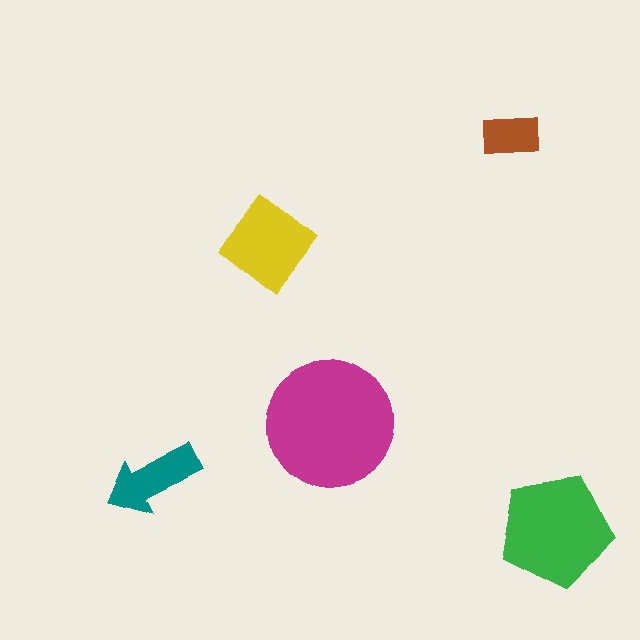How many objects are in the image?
There are 5 objects in the image.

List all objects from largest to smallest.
The magenta circle, the green pentagon, the yellow diamond, the teal arrow, the brown rectangle.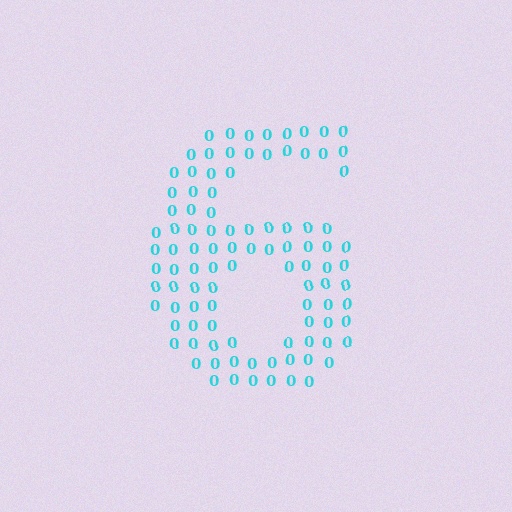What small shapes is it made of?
It is made of small digit 0's.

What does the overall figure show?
The overall figure shows the digit 6.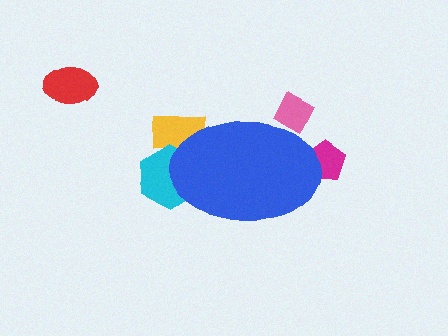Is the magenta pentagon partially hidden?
Yes, the magenta pentagon is partially hidden behind the blue ellipse.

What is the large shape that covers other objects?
A blue ellipse.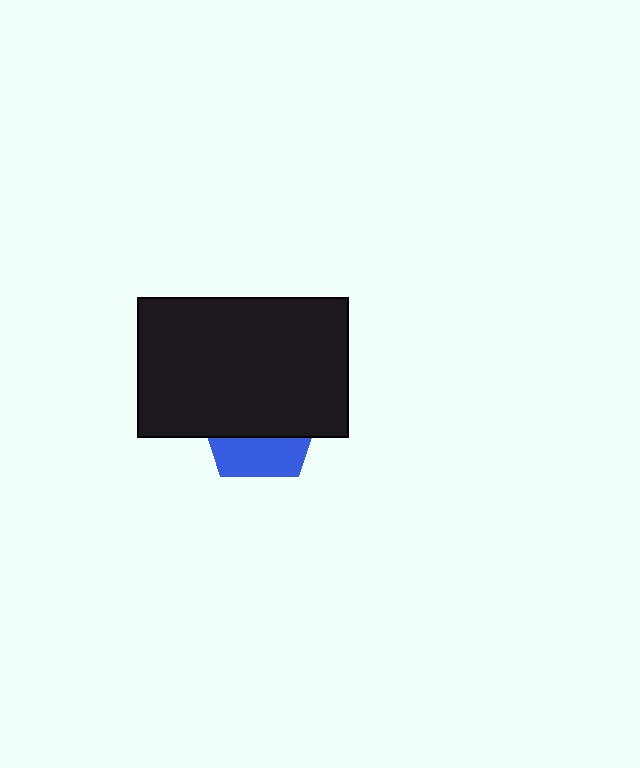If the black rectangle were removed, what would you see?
You would see the complete blue pentagon.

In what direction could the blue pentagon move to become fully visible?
The blue pentagon could move down. That would shift it out from behind the black rectangle entirely.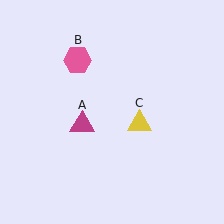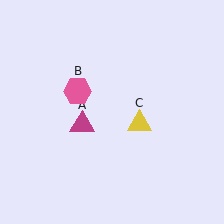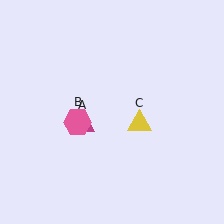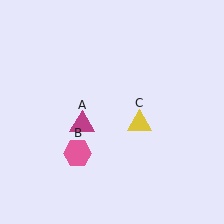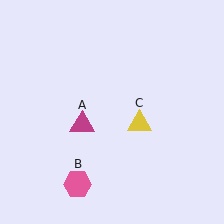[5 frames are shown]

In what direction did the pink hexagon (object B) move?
The pink hexagon (object B) moved down.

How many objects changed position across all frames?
1 object changed position: pink hexagon (object B).